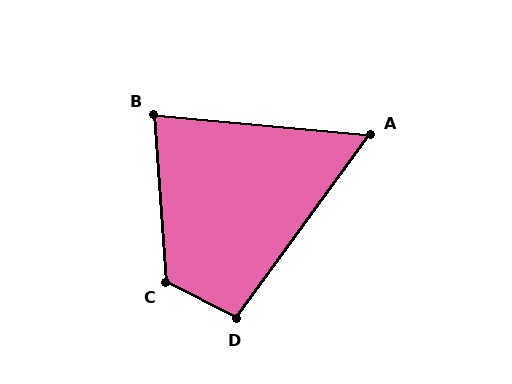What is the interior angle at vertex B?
Approximately 81 degrees (acute).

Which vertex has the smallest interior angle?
A, at approximately 59 degrees.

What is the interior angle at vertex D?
Approximately 99 degrees (obtuse).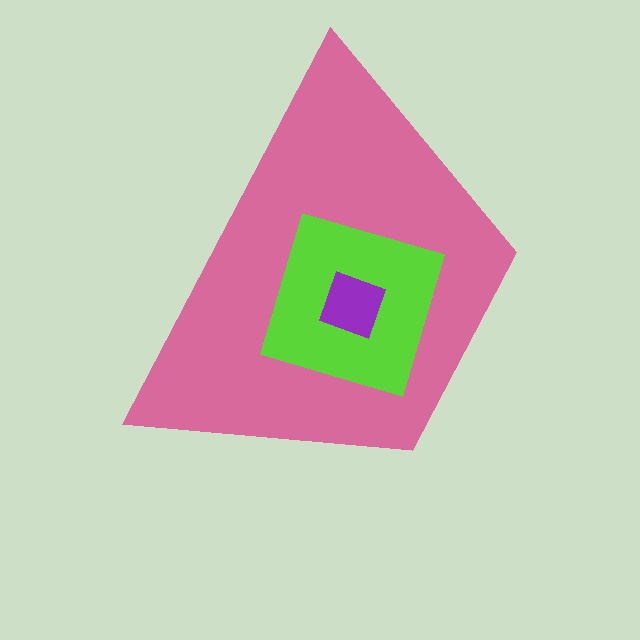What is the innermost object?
The purple square.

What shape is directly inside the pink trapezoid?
The lime diamond.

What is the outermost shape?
The pink trapezoid.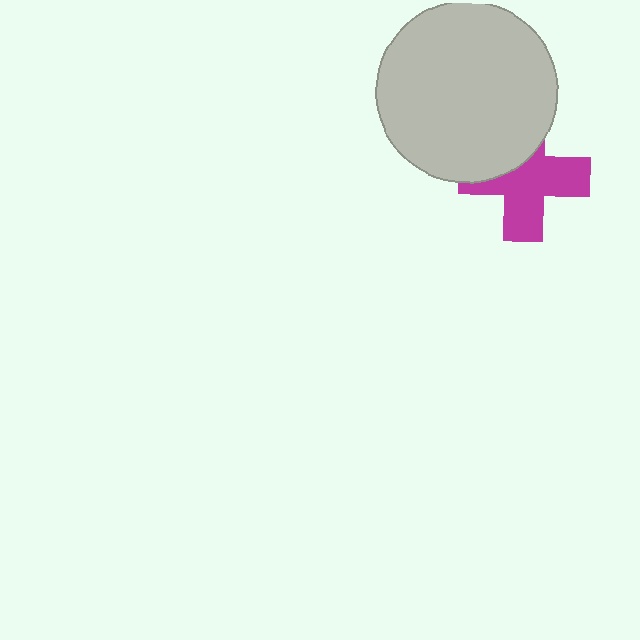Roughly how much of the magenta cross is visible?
About half of it is visible (roughly 64%).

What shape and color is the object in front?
The object in front is a light gray circle.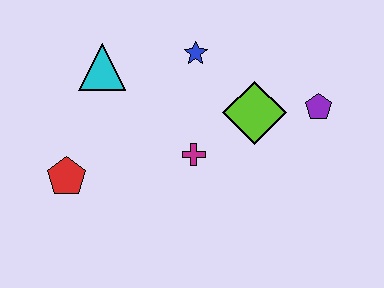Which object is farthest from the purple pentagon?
The red pentagon is farthest from the purple pentagon.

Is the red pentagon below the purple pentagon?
Yes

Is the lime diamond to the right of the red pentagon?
Yes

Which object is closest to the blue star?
The lime diamond is closest to the blue star.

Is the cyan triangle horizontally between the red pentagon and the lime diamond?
Yes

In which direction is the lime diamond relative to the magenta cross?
The lime diamond is to the right of the magenta cross.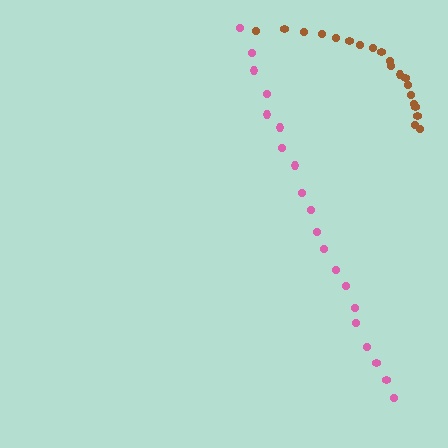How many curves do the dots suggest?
There are 2 distinct paths.